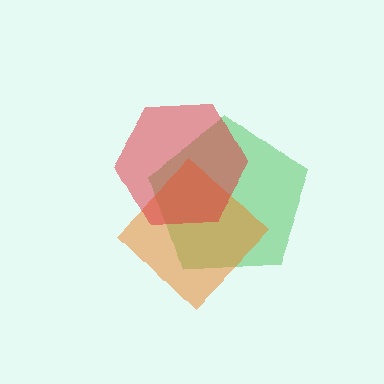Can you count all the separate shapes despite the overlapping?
Yes, there are 3 separate shapes.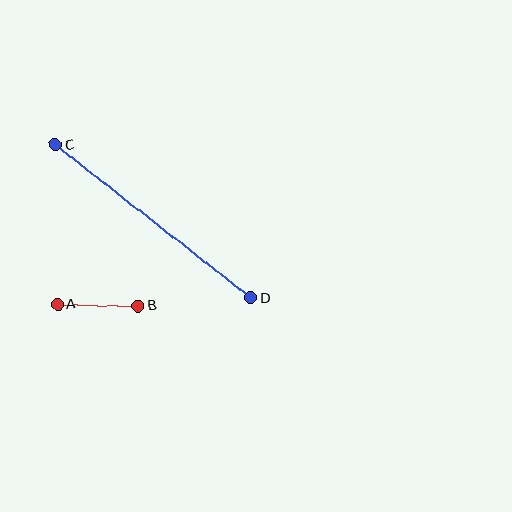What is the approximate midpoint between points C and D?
The midpoint is at approximately (153, 221) pixels.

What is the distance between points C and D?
The distance is approximately 249 pixels.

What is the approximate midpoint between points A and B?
The midpoint is at approximately (98, 305) pixels.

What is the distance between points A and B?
The distance is approximately 81 pixels.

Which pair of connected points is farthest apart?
Points C and D are farthest apart.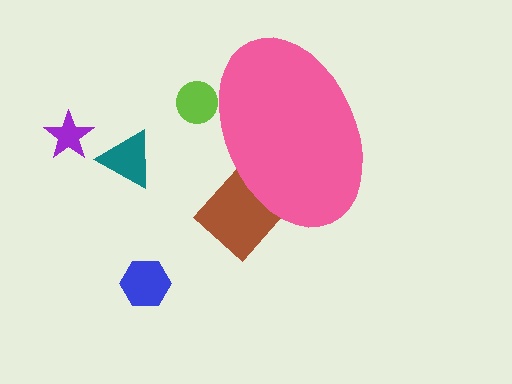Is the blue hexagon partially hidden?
No, the blue hexagon is fully visible.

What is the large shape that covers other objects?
A pink ellipse.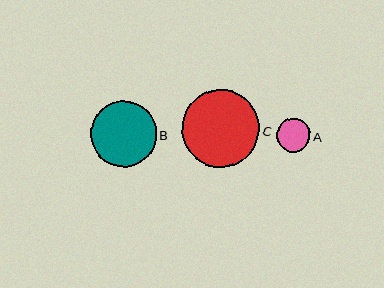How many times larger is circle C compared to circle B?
Circle C is approximately 1.2 times the size of circle B.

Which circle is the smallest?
Circle A is the smallest with a size of approximately 33 pixels.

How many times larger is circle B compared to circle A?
Circle B is approximately 2.0 times the size of circle A.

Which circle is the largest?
Circle C is the largest with a size of approximately 78 pixels.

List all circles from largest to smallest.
From largest to smallest: C, B, A.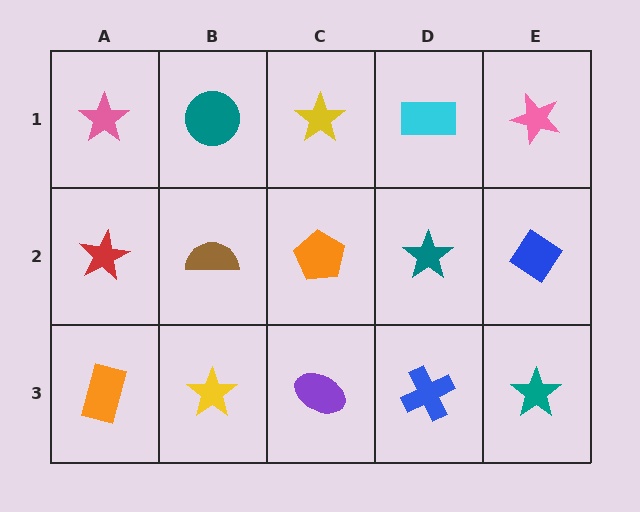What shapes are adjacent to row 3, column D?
A teal star (row 2, column D), a purple ellipse (row 3, column C), a teal star (row 3, column E).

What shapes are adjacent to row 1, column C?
An orange pentagon (row 2, column C), a teal circle (row 1, column B), a cyan rectangle (row 1, column D).